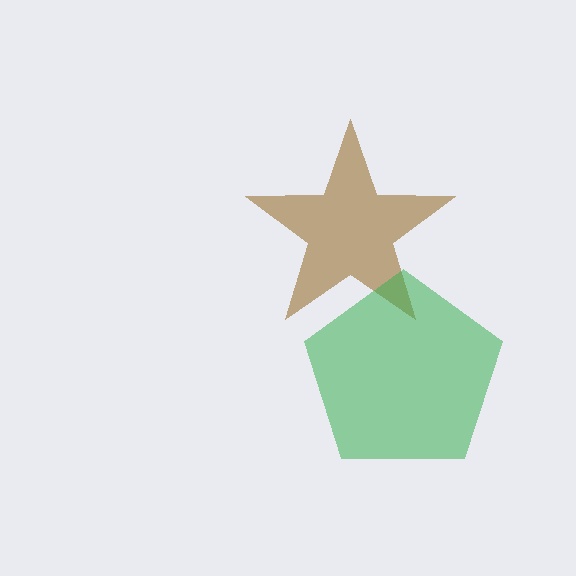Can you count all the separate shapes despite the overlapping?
Yes, there are 2 separate shapes.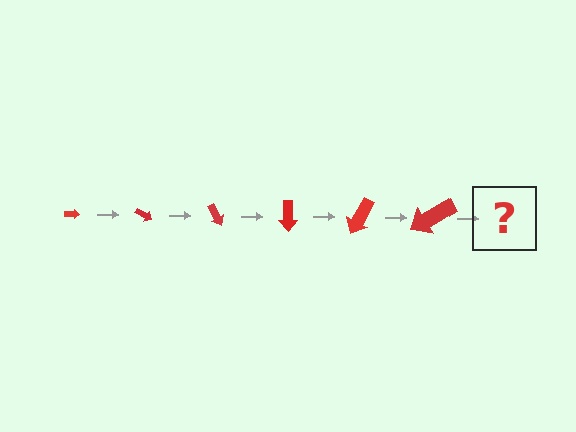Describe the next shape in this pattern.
It should be an arrow, larger than the previous one and rotated 180 degrees from the start.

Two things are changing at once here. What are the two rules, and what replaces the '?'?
The two rules are that the arrow grows larger each step and it rotates 30 degrees each step. The '?' should be an arrow, larger than the previous one and rotated 180 degrees from the start.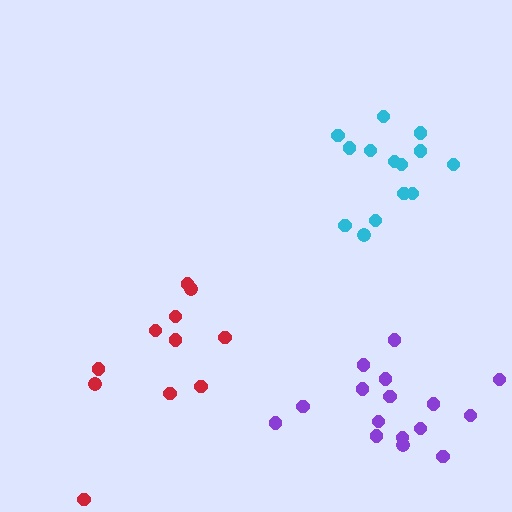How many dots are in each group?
Group 1: 11 dots, Group 2: 14 dots, Group 3: 16 dots (41 total).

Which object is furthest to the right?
The purple cluster is rightmost.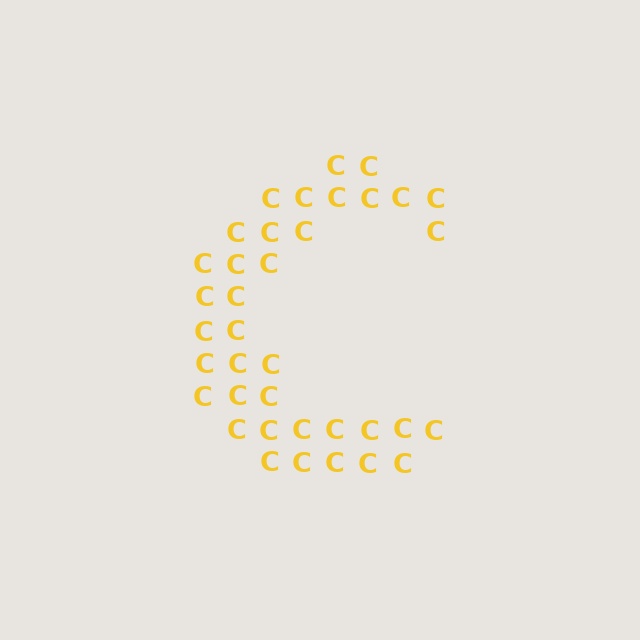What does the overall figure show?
The overall figure shows the letter C.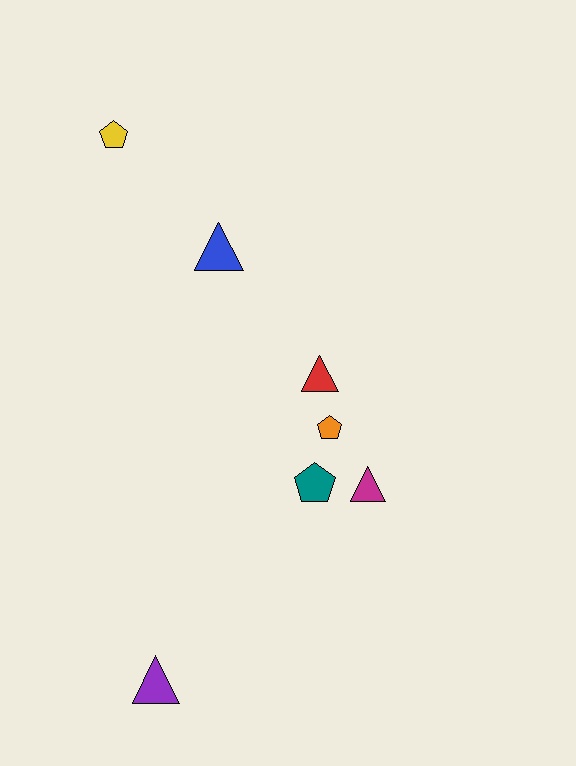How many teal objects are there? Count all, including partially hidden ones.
There is 1 teal object.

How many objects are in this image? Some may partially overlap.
There are 7 objects.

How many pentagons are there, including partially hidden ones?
There are 3 pentagons.